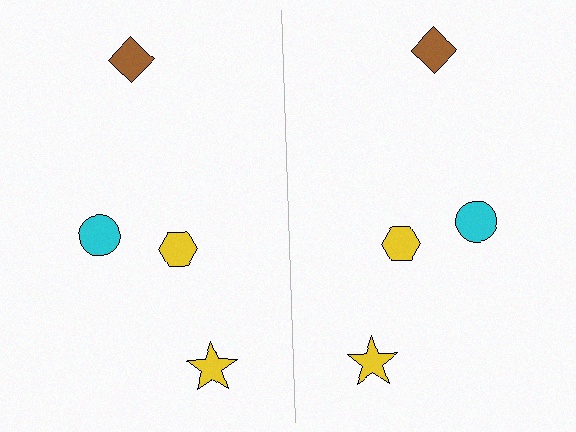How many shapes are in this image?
There are 8 shapes in this image.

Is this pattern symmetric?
Yes, this pattern has bilateral (reflection) symmetry.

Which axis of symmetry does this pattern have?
The pattern has a vertical axis of symmetry running through the center of the image.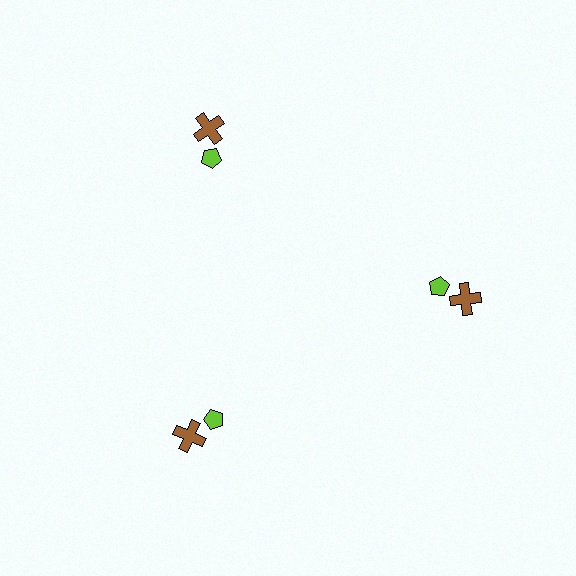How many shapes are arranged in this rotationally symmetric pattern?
There are 6 shapes, arranged in 3 groups of 2.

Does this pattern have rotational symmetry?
Yes, this pattern has 3-fold rotational symmetry. It looks the same after rotating 120 degrees around the center.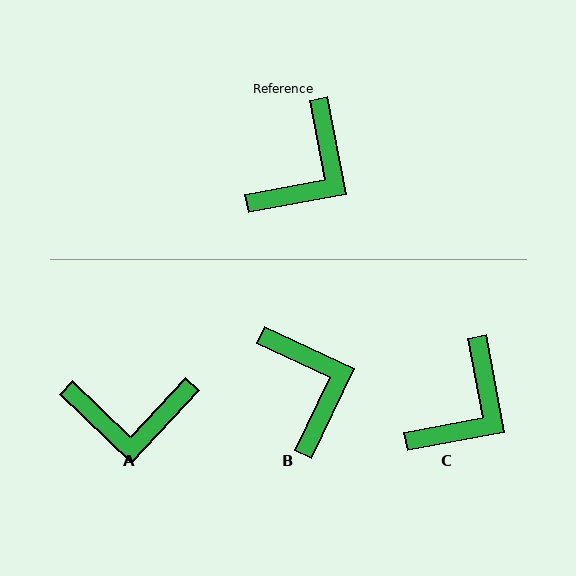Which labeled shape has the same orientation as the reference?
C.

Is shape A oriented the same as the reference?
No, it is off by about 54 degrees.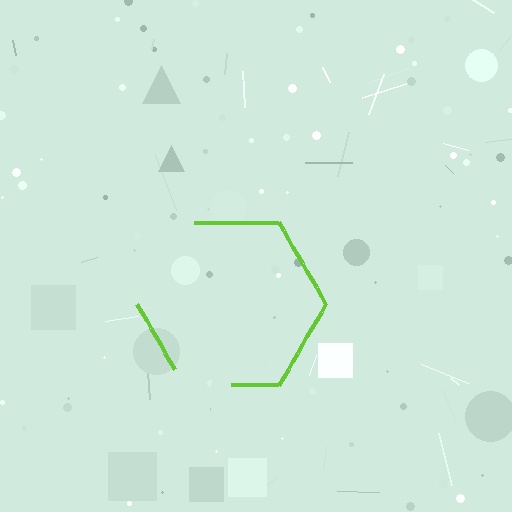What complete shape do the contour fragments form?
The contour fragments form a hexagon.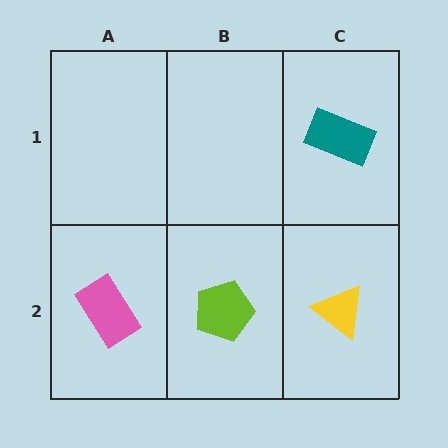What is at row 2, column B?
A lime pentagon.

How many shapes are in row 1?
1 shape.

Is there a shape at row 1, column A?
No, that cell is empty.